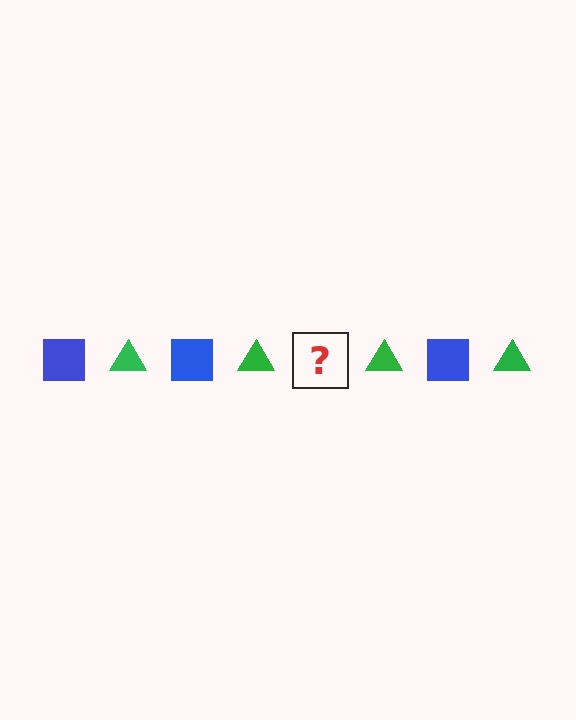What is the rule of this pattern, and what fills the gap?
The rule is that the pattern alternates between blue square and green triangle. The gap should be filled with a blue square.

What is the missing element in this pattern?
The missing element is a blue square.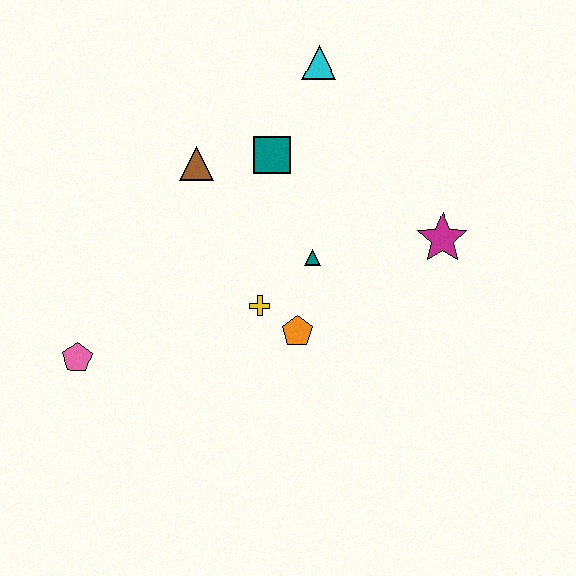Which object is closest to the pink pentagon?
The yellow cross is closest to the pink pentagon.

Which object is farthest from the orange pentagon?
The cyan triangle is farthest from the orange pentagon.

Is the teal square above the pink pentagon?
Yes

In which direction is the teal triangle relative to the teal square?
The teal triangle is below the teal square.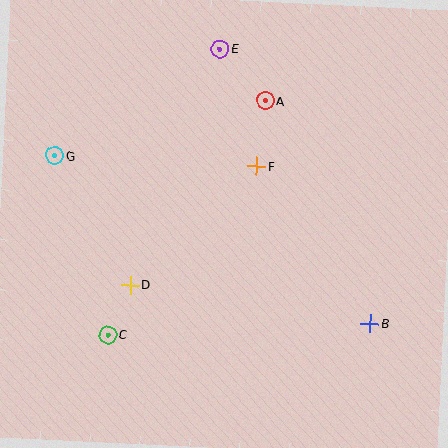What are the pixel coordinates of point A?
Point A is at (265, 101).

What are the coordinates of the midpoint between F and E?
The midpoint between F and E is at (238, 107).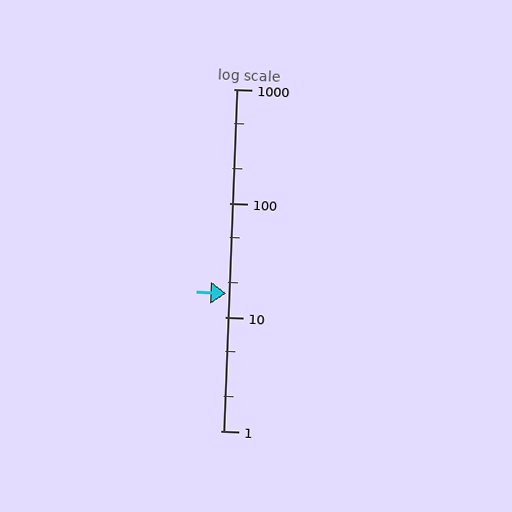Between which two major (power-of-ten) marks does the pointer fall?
The pointer is between 10 and 100.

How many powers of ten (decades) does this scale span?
The scale spans 3 decades, from 1 to 1000.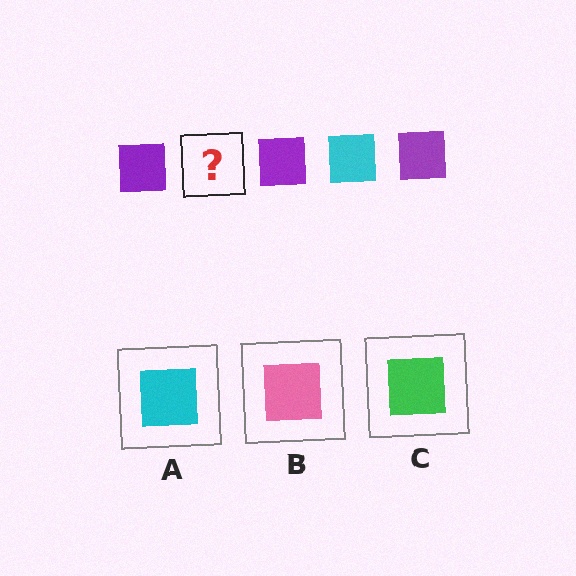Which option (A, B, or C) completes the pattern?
A.